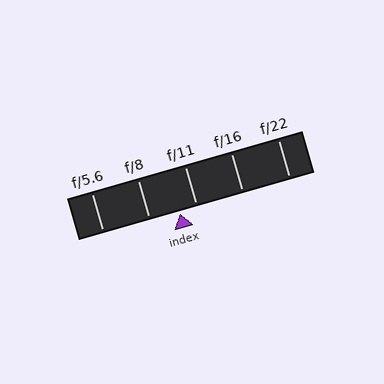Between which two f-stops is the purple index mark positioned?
The index mark is between f/8 and f/11.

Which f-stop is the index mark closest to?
The index mark is closest to f/11.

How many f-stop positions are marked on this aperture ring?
There are 5 f-stop positions marked.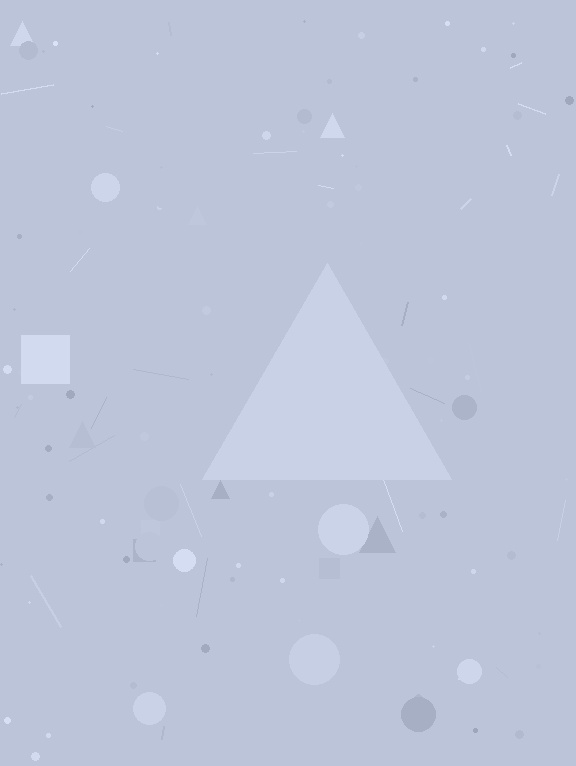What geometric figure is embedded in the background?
A triangle is embedded in the background.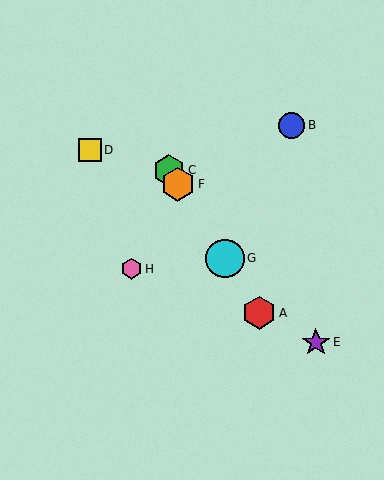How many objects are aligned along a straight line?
4 objects (A, C, F, G) are aligned along a straight line.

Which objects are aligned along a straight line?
Objects A, C, F, G are aligned along a straight line.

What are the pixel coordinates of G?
Object G is at (225, 258).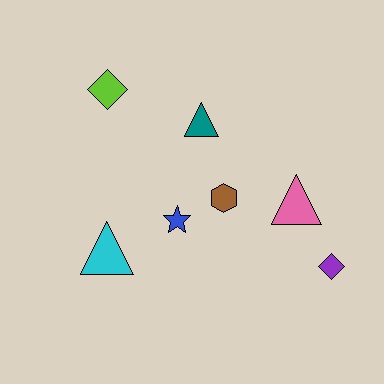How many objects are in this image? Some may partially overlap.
There are 7 objects.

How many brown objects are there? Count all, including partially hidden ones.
There is 1 brown object.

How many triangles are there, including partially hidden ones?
There are 3 triangles.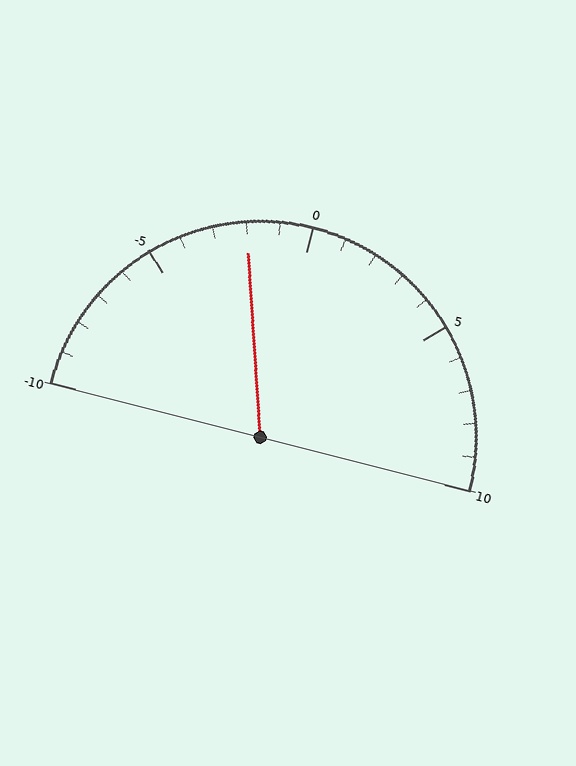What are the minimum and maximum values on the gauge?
The gauge ranges from -10 to 10.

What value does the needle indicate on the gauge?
The needle indicates approximately -2.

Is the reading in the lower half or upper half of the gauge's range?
The reading is in the lower half of the range (-10 to 10).